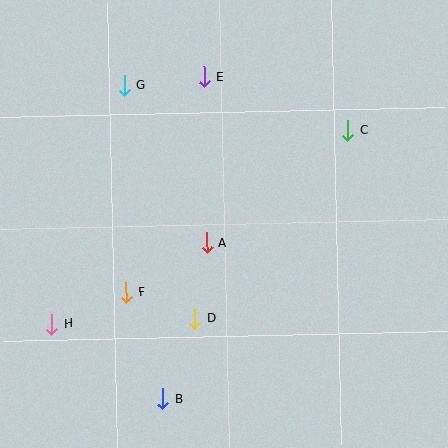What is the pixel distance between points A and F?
The distance between A and F is 95 pixels.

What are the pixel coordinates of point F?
Point F is at (126, 292).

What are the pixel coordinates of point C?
Point C is at (348, 131).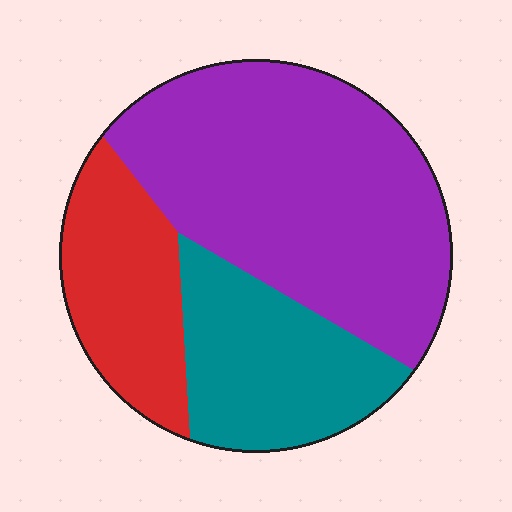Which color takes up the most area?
Purple, at roughly 55%.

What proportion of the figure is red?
Red takes up about one fifth (1/5) of the figure.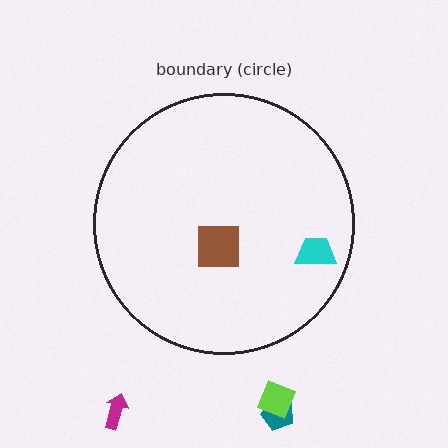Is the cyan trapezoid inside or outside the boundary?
Inside.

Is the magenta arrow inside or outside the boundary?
Outside.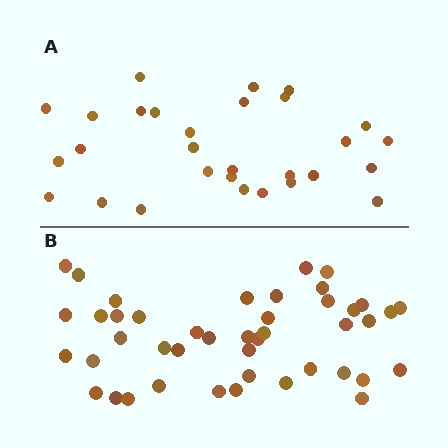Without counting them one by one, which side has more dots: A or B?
Region B (the bottom region) has more dots.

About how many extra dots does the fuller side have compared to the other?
Region B has approximately 15 more dots than region A.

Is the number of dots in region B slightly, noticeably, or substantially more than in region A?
Region B has substantially more. The ratio is roughly 1.5 to 1.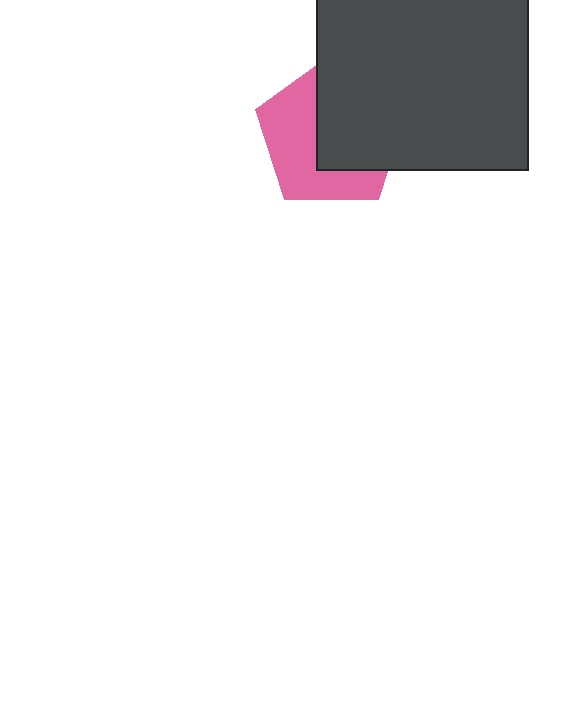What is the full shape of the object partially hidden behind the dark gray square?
The partially hidden object is a pink pentagon.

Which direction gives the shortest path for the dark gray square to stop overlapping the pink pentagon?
Moving right gives the shortest separation.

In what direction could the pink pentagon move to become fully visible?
The pink pentagon could move left. That would shift it out from behind the dark gray square entirely.